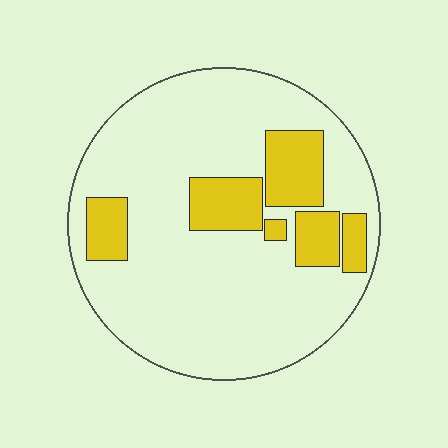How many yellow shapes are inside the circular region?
6.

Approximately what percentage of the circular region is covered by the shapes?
Approximately 20%.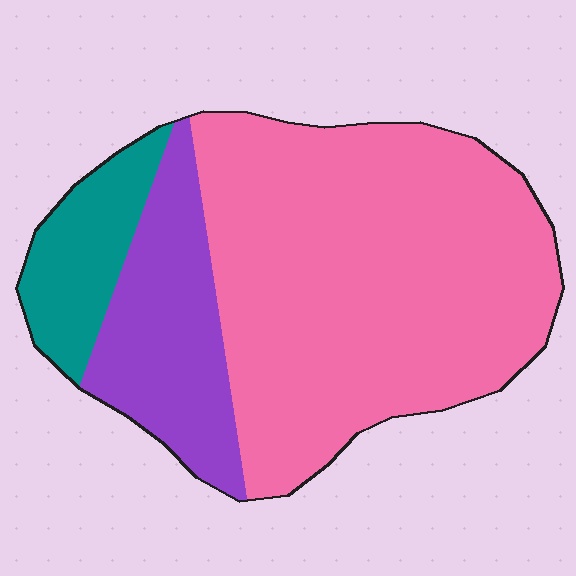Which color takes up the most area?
Pink, at roughly 65%.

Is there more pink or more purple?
Pink.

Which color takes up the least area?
Teal, at roughly 10%.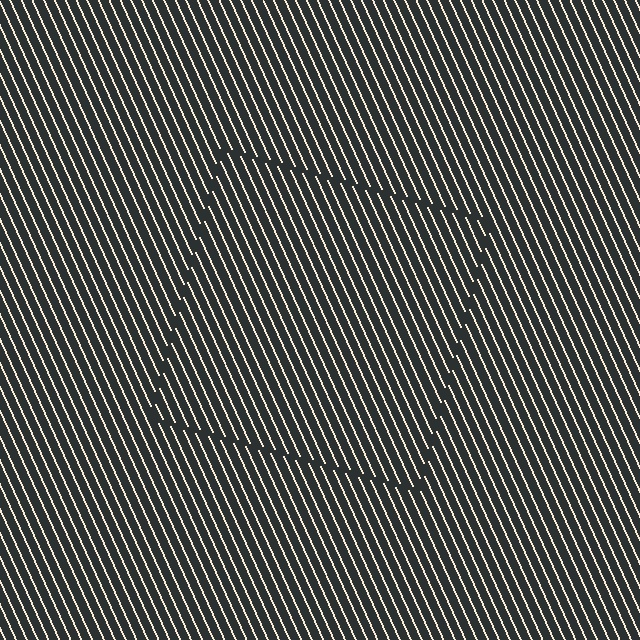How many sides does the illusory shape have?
4 sides — the line-ends trace a square.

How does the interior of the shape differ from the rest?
The interior of the shape contains the same grating, shifted by half a period — the contour is defined by the phase discontinuity where line-ends from the inner and outer gratings abut.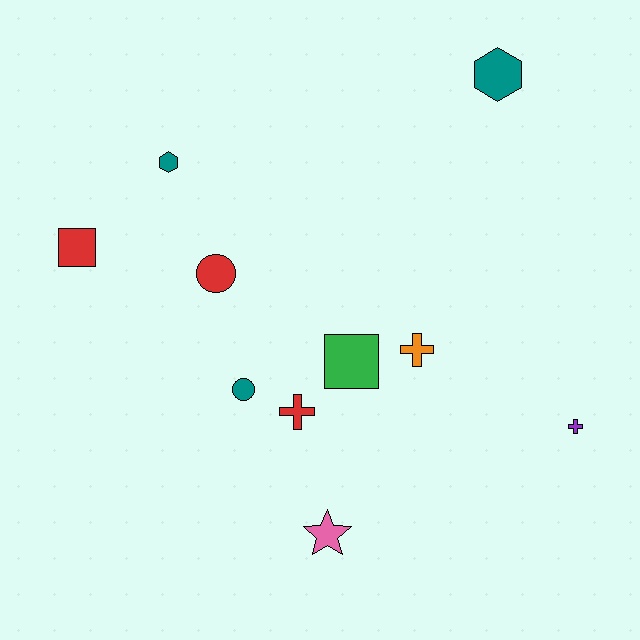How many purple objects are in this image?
There is 1 purple object.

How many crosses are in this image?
There are 3 crosses.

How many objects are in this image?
There are 10 objects.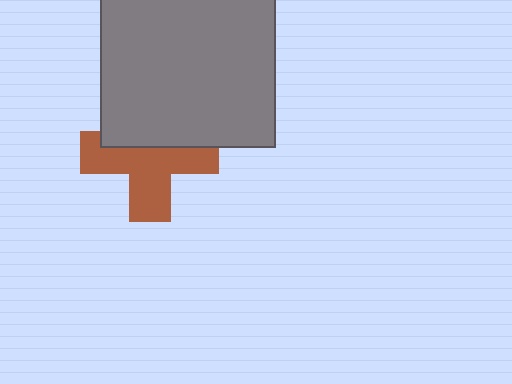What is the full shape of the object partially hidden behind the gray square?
The partially hidden object is a brown cross.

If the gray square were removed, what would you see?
You would see the complete brown cross.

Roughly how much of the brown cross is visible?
About half of it is visible (roughly 60%).